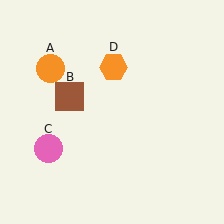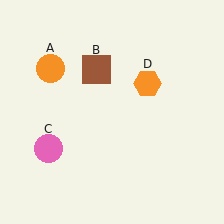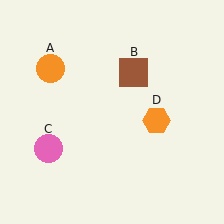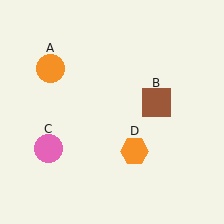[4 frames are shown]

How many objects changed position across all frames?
2 objects changed position: brown square (object B), orange hexagon (object D).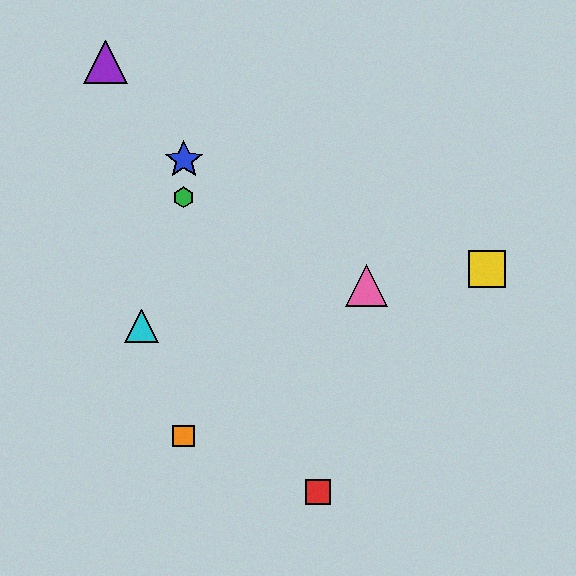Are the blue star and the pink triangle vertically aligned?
No, the blue star is at x≈184 and the pink triangle is at x≈367.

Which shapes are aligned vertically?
The blue star, the green hexagon, the orange square are aligned vertically.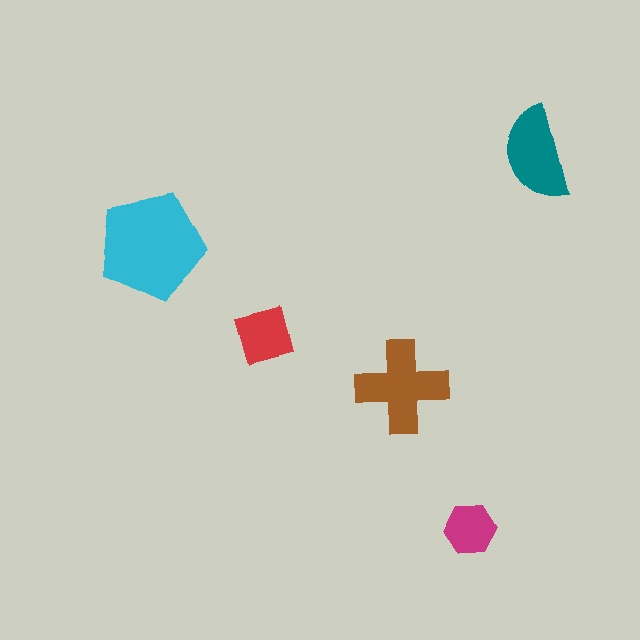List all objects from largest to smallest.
The cyan pentagon, the brown cross, the teal semicircle, the red diamond, the magenta hexagon.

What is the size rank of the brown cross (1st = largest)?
2nd.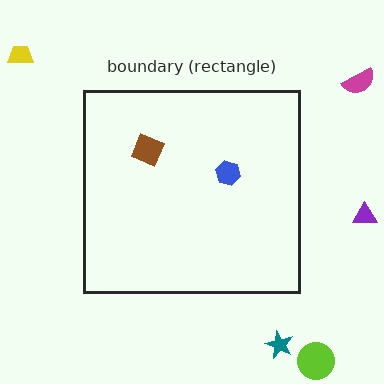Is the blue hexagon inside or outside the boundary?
Inside.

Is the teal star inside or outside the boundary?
Outside.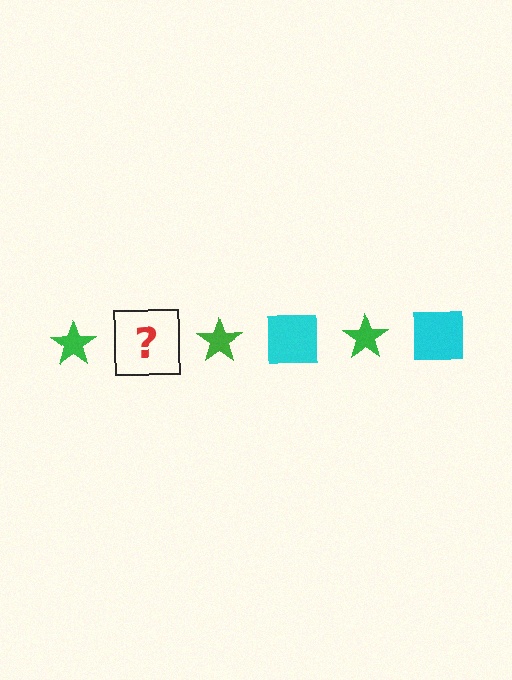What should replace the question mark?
The question mark should be replaced with a cyan square.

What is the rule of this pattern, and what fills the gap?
The rule is that the pattern alternates between green star and cyan square. The gap should be filled with a cyan square.